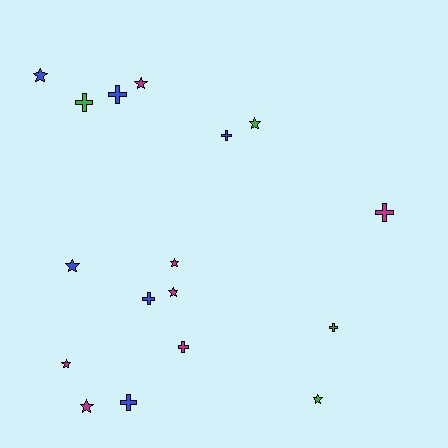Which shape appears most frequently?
Star, with 9 objects.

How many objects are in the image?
There are 17 objects.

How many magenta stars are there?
There are 5 magenta stars.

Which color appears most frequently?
Magenta, with 7 objects.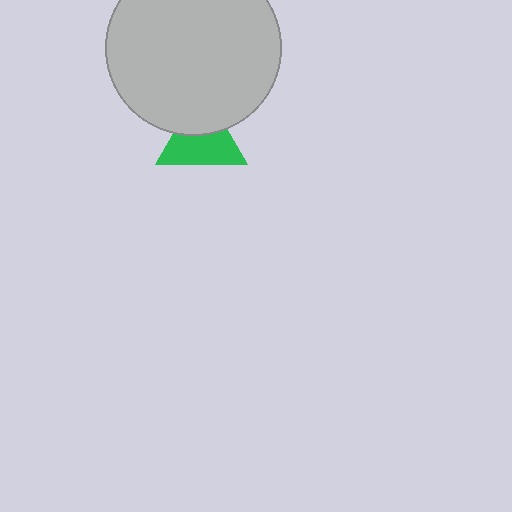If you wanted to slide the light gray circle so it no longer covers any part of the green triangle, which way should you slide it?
Slide it up — that is the most direct way to separate the two shapes.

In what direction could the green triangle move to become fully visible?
The green triangle could move down. That would shift it out from behind the light gray circle entirely.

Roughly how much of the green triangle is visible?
About half of it is visible (roughly 63%).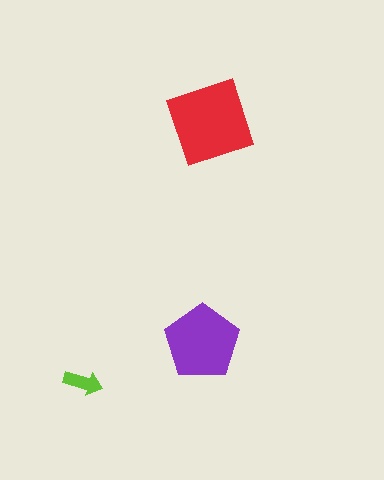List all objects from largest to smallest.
The red square, the purple pentagon, the lime arrow.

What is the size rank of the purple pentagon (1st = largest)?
2nd.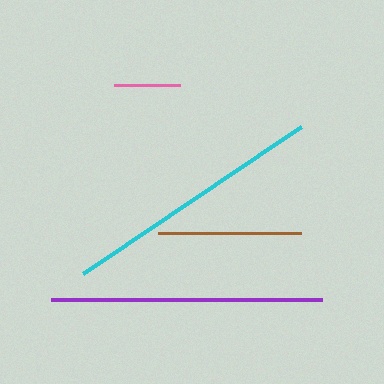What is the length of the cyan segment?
The cyan segment is approximately 263 pixels long.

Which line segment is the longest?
The purple line is the longest at approximately 271 pixels.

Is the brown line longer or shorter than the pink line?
The brown line is longer than the pink line.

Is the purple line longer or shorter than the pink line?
The purple line is longer than the pink line.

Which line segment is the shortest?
The pink line is the shortest at approximately 66 pixels.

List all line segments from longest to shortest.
From longest to shortest: purple, cyan, brown, pink.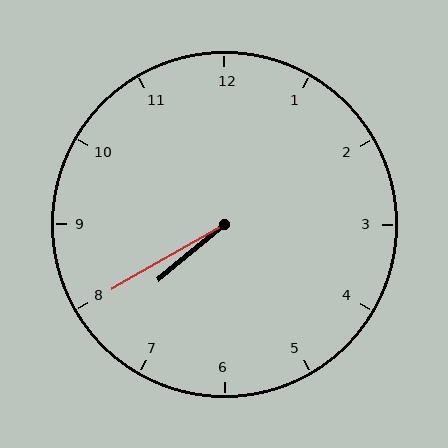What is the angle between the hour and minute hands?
Approximately 10 degrees.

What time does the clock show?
7:40.